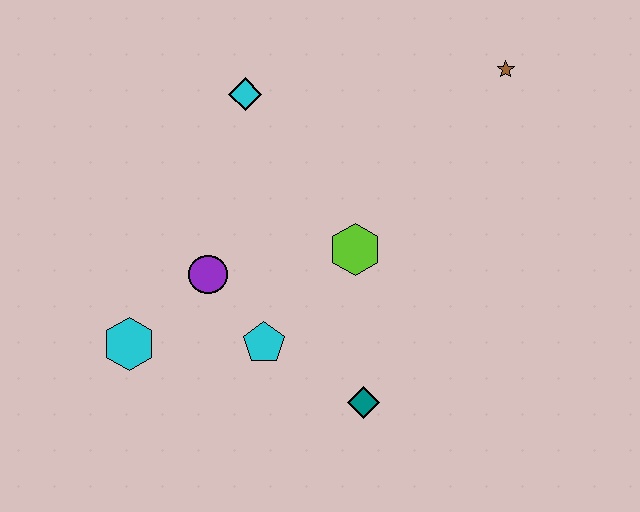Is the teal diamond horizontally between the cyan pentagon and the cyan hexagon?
No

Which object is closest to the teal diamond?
The cyan pentagon is closest to the teal diamond.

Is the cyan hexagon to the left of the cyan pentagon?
Yes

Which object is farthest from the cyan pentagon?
The brown star is farthest from the cyan pentagon.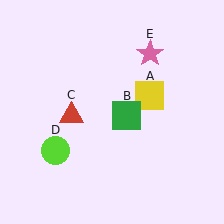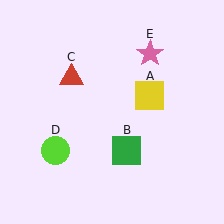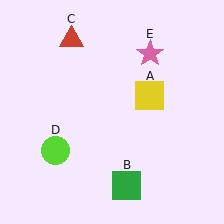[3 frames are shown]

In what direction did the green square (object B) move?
The green square (object B) moved down.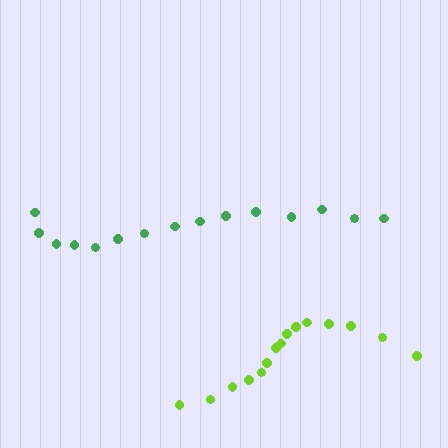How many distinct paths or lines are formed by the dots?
There are 2 distinct paths.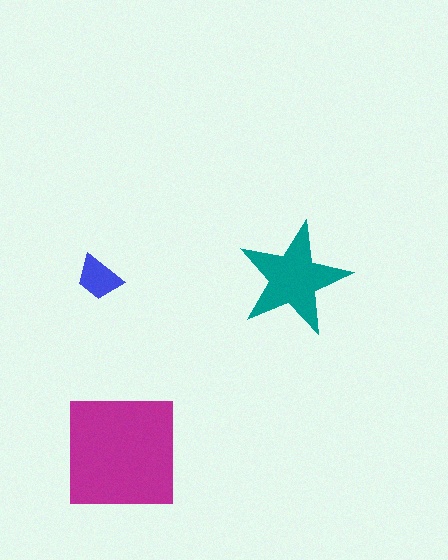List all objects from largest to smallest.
The magenta square, the teal star, the blue trapezoid.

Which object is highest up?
The teal star is topmost.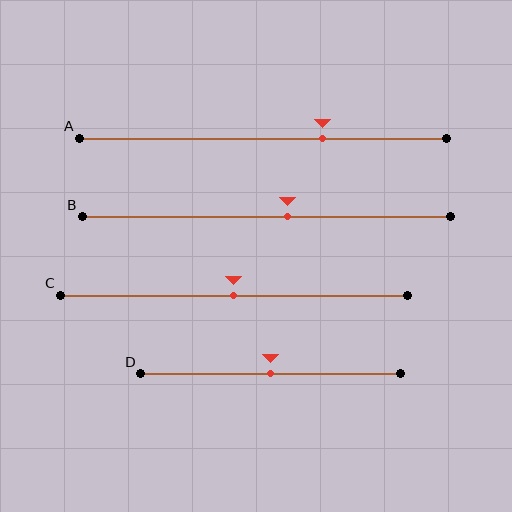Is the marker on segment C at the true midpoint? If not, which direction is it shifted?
Yes, the marker on segment C is at the true midpoint.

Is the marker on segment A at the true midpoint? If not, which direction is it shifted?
No, the marker on segment A is shifted to the right by about 16% of the segment length.